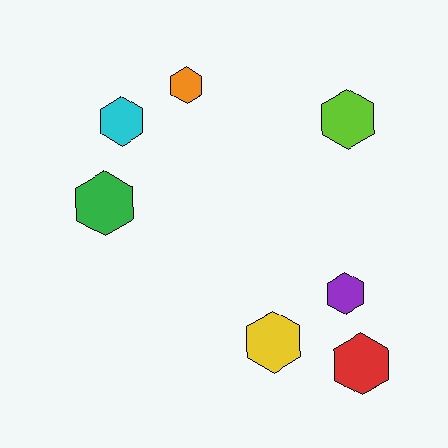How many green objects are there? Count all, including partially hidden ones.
There is 1 green object.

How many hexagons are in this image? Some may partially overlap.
There are 7 hexagons.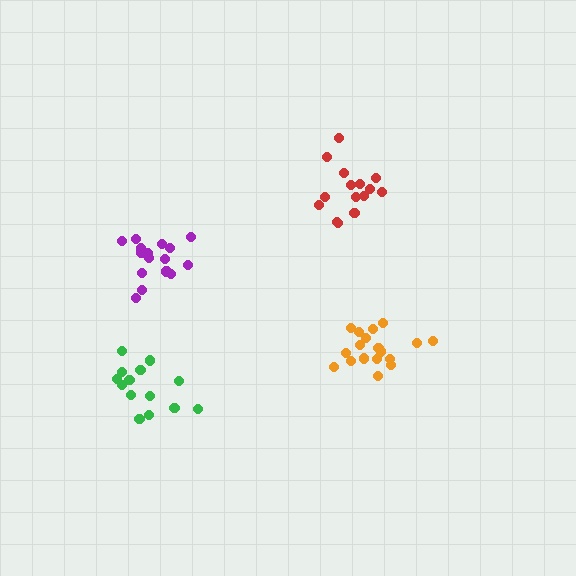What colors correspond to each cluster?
The clusters are colored: red, purple, orange, green.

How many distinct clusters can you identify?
There are 4 distinct clusters.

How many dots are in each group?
Group 1: 15 dots, Group 2: 17 dots, Group 3: 18 dots, Group 4: 14 dots (64 total).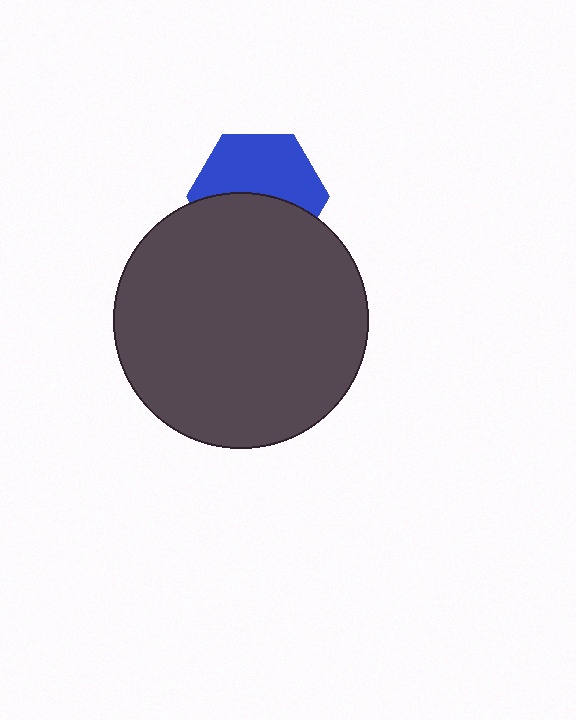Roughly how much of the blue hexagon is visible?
About half of it is visible (roughly 53%).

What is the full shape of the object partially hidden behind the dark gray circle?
The partially hidden object is a blue hexagon.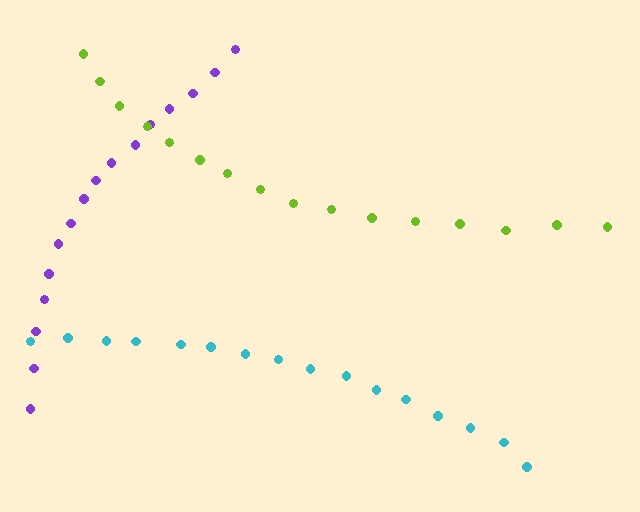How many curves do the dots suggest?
There are 3 distinct paths.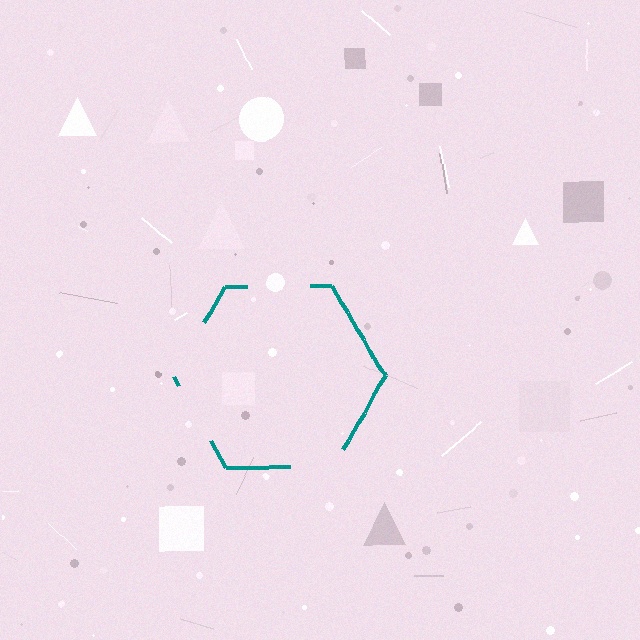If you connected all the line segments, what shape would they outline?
They would outline a hexagon.